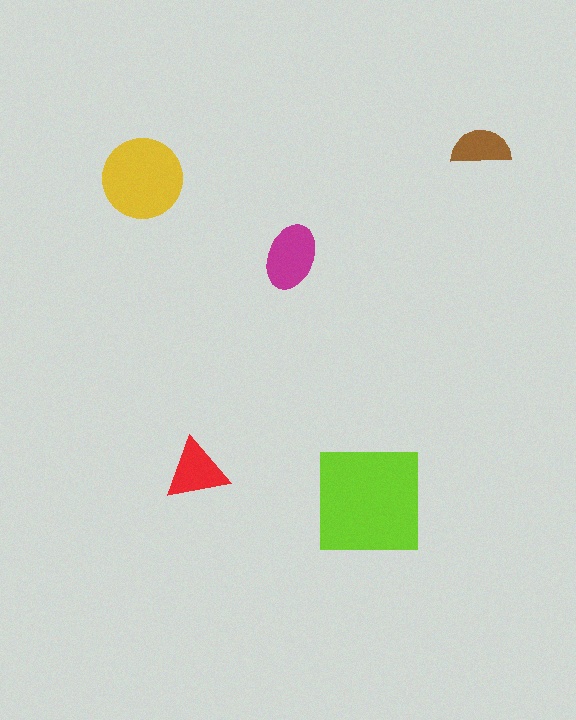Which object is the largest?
The lime square.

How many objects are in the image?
There are 5 objects in the image.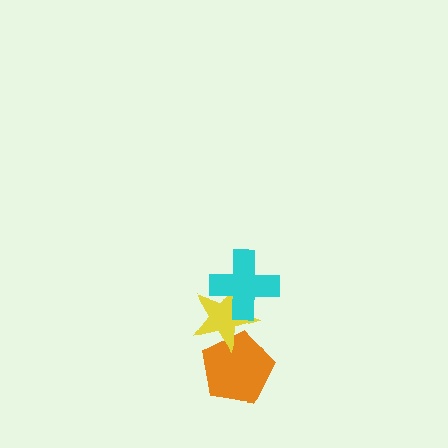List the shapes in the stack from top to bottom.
From top to bottom: the cyan cross, the yellow star, the orange pentagon.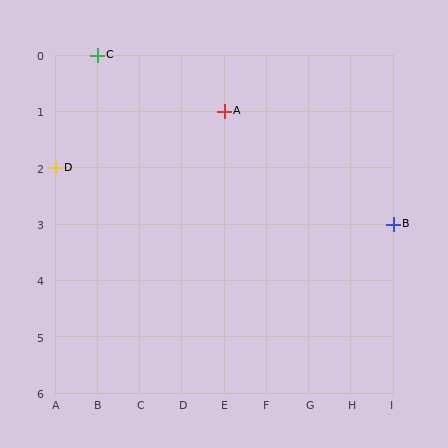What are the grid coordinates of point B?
Point B is at grid coordinates (I, 3).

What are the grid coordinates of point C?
Point C is at grid coordinates (B, 0).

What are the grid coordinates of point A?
Point A is at grid coordinates (E, 1).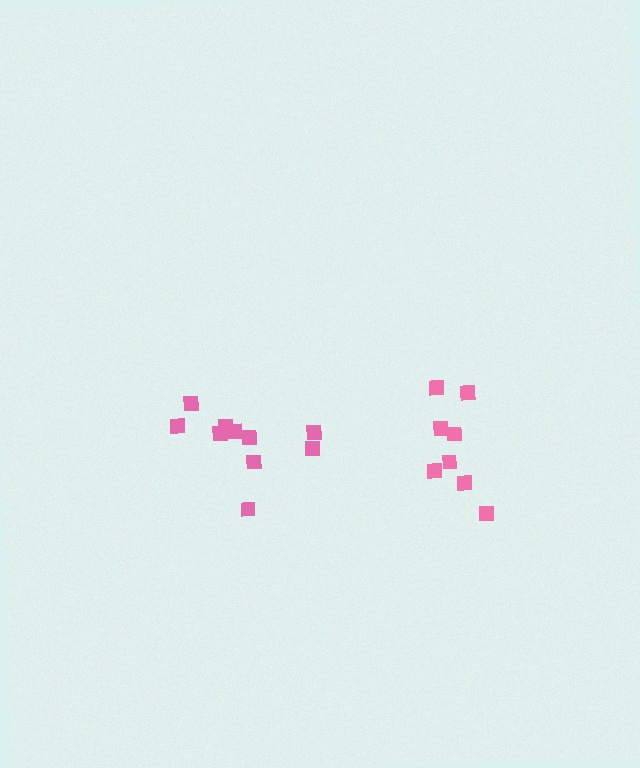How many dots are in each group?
Group 1: 11 dots, Group 2: 8 dots (19 total).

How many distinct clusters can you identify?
There are 2 distinct clusters.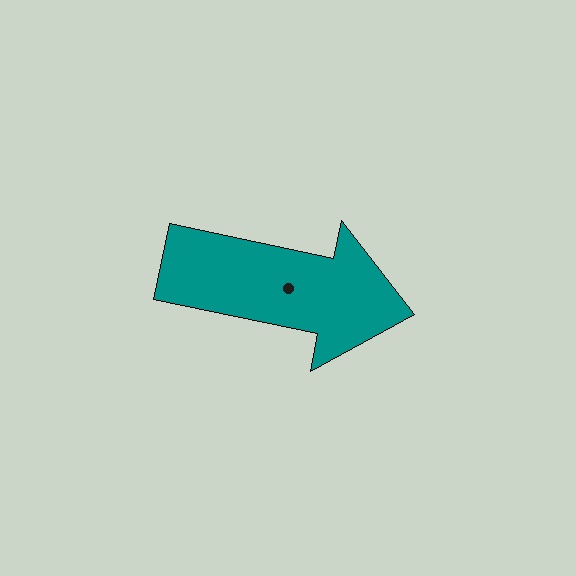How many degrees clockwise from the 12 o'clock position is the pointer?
Approximately 102 degrees.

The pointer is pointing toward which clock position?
Roughly 3 o'clock.